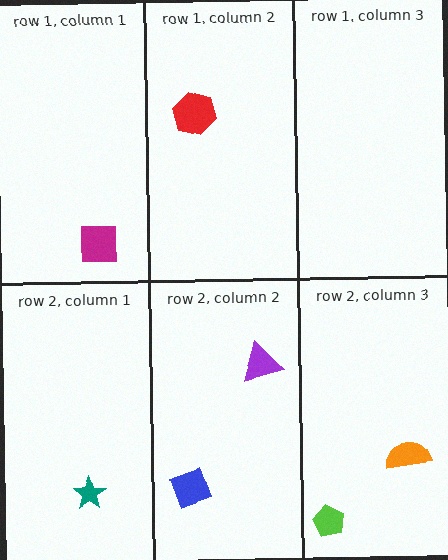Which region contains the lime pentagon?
The row 2, column 3 region.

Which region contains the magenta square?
The row 1, column 1 region.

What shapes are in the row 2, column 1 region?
The teal star.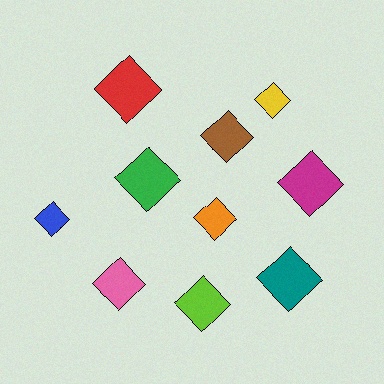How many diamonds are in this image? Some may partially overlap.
There are 10 diamonds.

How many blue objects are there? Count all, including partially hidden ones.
There is 1 blue object.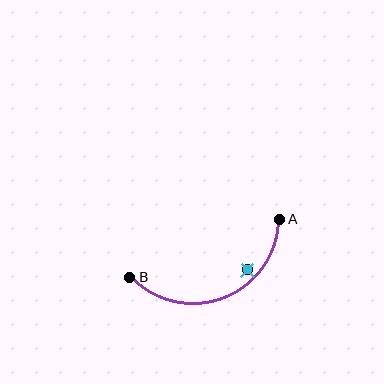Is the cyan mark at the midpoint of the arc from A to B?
No — the cyan mark does not lie on the arc at all. It sits slightly inside the curve.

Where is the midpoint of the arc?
The arc midpoint is the point on the curve farthest from the straight line joining A and B. It sits below that line.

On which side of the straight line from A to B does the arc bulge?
The arc bulges below the straight line connecting A and B.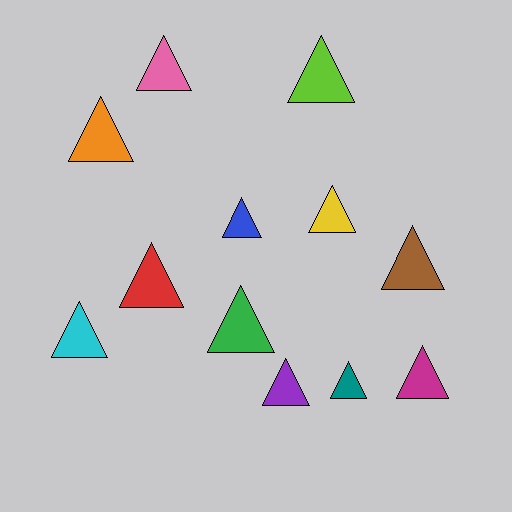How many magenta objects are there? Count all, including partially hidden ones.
There is 1 magenta object.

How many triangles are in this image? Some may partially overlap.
There are 12 triangles.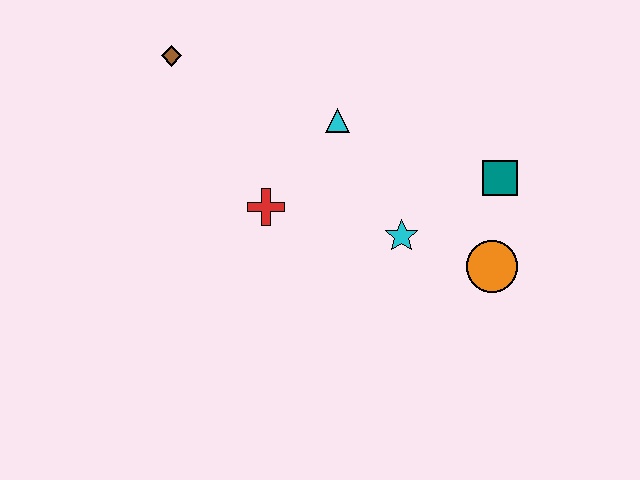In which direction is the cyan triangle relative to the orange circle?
The cyan triangle is to the left of the orange circle.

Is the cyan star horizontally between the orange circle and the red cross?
Yes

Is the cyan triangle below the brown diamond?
Yes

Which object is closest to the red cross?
The cyan triangle is closest to the red cross.